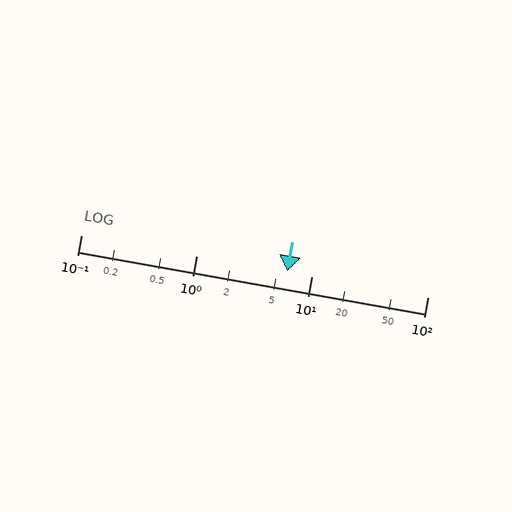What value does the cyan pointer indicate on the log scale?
The pointer indicates approximately 6.1.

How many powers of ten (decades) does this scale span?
The scale spans 3 decades, from 0.1 to 100.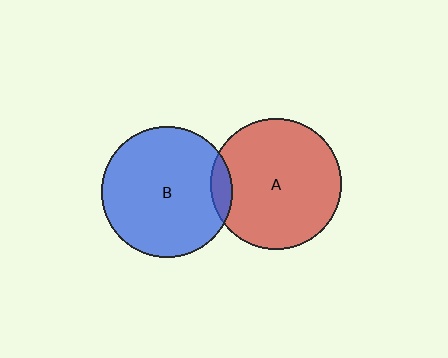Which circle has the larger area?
Circle B (blue).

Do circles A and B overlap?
Yes.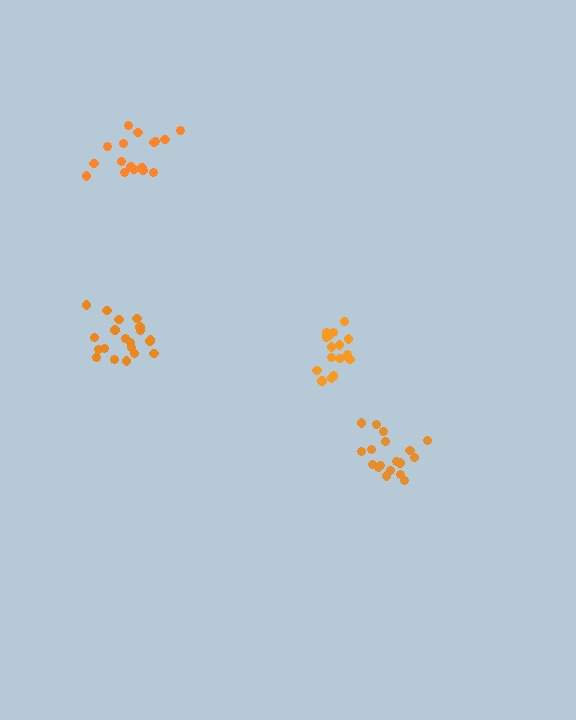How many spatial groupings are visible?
There are 4 spatial groupings.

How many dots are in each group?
Group 1: 18 dots, Group 2: 17 dots, Group 3: 20 dots, Group 4: 18 dots (73 total).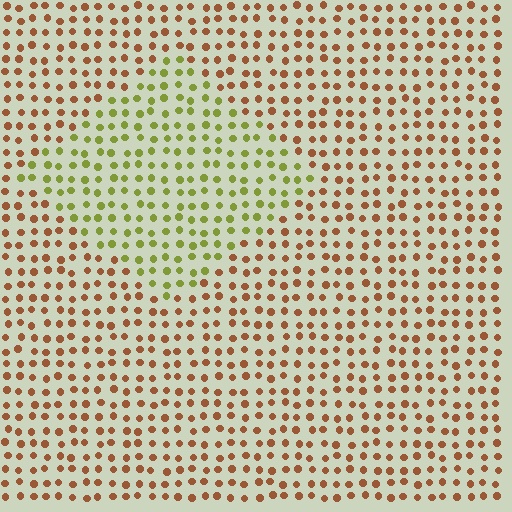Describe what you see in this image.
The image is filled with small brown elements in a uniform arrangement. A diamond-shaped region is visible where the elements are tinted to a slightly different hue, forming a subtle color boundary.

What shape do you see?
I see a diamond.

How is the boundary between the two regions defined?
The boundary is defined purely by a slight shift in hue (about 56 degrees). Spacing, size, and orientation are identical on both sides.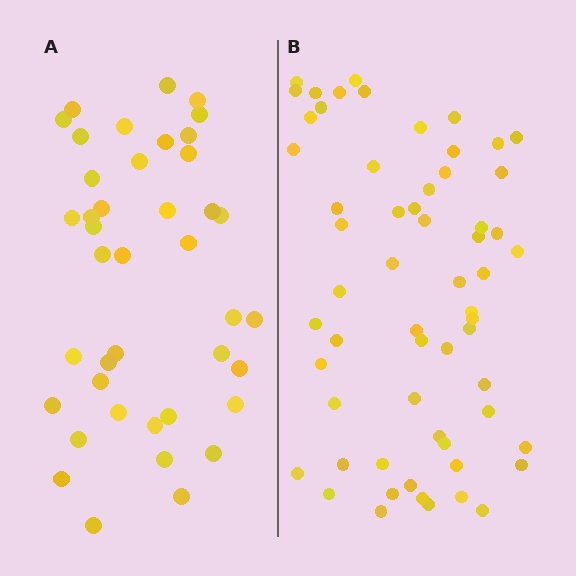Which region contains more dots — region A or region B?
Region B (the right region) has more dots.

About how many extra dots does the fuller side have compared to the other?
Region B has approximately 20 more dots than region A.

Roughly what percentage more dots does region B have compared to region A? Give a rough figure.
About 45% more.